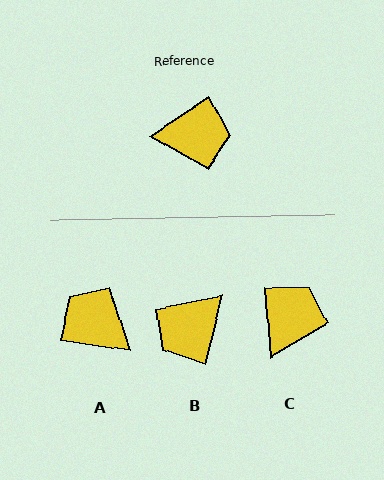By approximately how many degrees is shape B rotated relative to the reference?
Approximately 138 degrees clockwise.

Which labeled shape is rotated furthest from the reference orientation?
B, about 138 degrees away.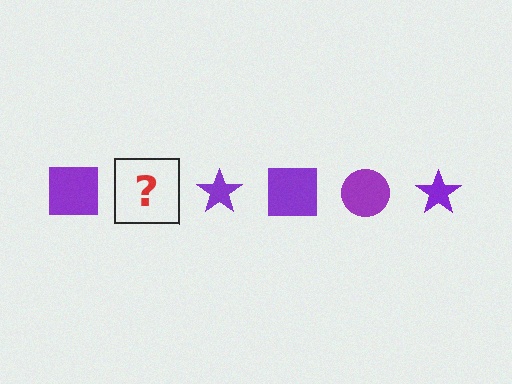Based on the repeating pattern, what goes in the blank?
The blank should be a purple circle.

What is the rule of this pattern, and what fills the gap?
The rule is that the pattern cycles through square, circle, star shapes in purple. The gap should be filled with a purple circle.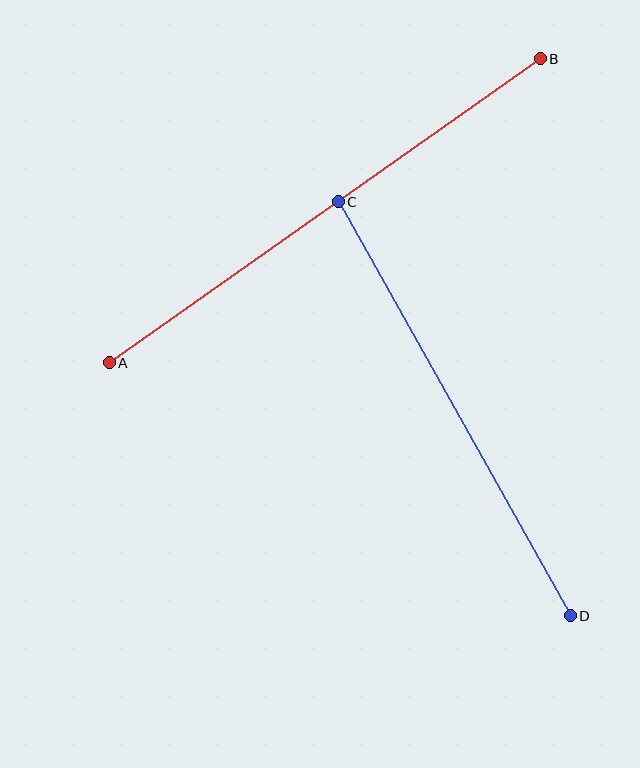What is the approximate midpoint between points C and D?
The midpoint is at approximately (454, 409) pixels.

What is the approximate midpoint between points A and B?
The midpoint is at approximately (325, 211) pixels.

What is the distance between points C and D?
The distance is approximately 475 pixels.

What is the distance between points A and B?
The distance is approximately 528 pixels.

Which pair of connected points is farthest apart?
Points A and B are farthest apart.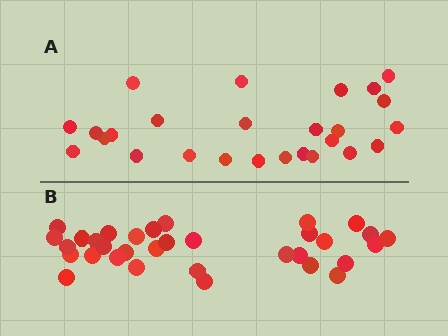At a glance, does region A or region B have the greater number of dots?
Region B (the bottom region) has more dots.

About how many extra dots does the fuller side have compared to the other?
Region B has roughly 8 or so more dots than region A.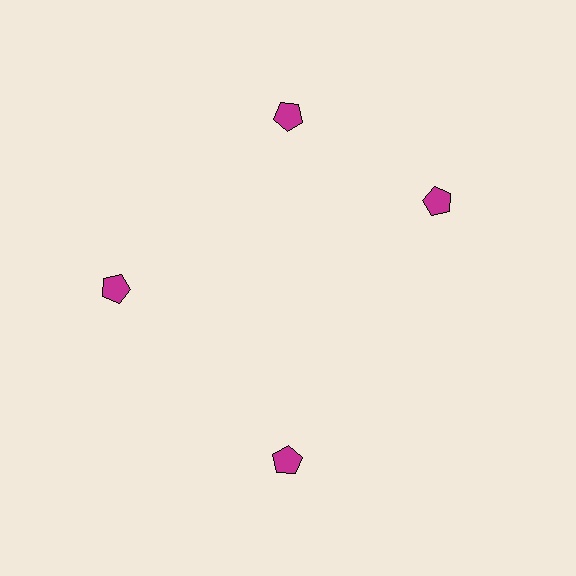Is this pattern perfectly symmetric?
No. The 4 magenta pentagons are arranged in a ring, but one element near the 3 o'clock position is rotated out of alignment along the ring, breaking the 4-fold rotational symmetry.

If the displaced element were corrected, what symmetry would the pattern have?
It would have 4-fold rotational symmetry — the pattern would map onto itself every 90 degrees.